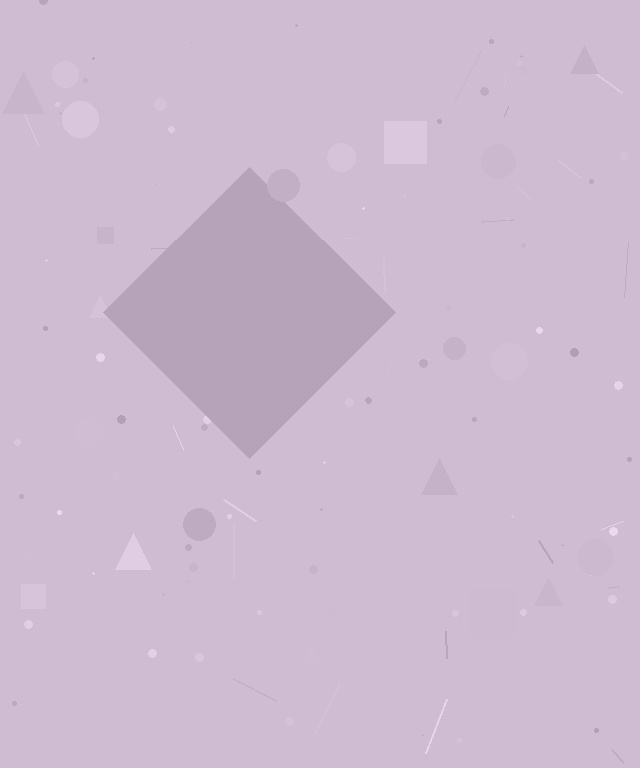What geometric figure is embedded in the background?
A diamond is embedded in the background.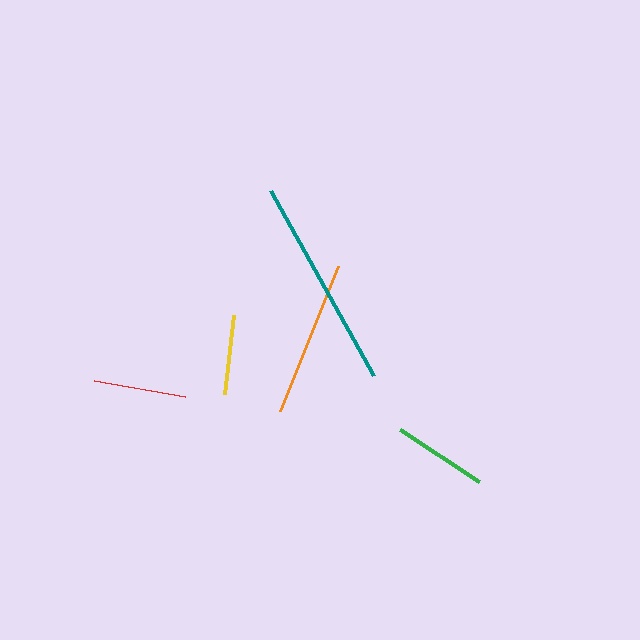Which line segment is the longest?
The teal line is the longest at approximately 211 pixels.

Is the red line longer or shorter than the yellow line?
The red line is longer than the yellow line.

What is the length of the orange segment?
The orange segment is approximately 157 pixels long.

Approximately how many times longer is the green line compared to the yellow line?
The green line is approximately 1.2 times the length of the yellow line.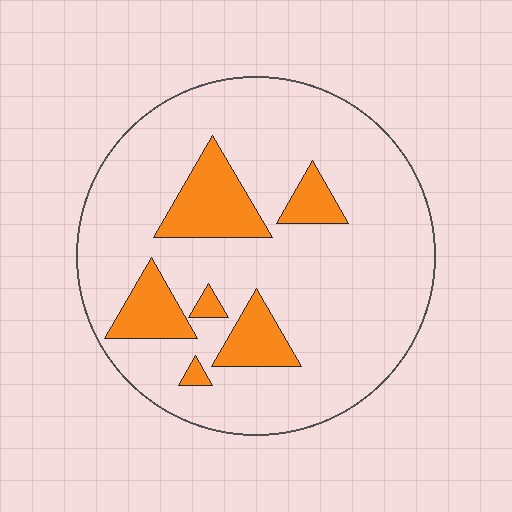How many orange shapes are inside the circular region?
6.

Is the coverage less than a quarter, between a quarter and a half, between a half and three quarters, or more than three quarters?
Less than a quarter.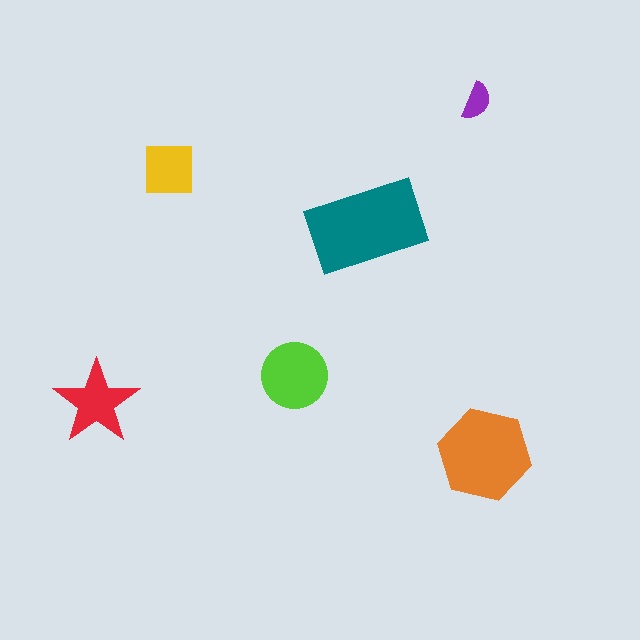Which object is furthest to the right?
The orange hexagon is rightmost.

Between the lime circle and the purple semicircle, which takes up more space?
The lime circle.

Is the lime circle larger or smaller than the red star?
Larger.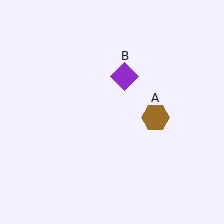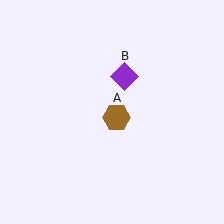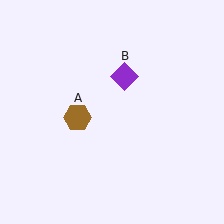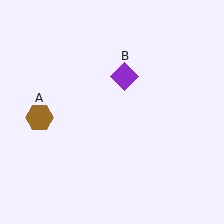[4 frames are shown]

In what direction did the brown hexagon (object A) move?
The brown hexagon (object A) moved left.